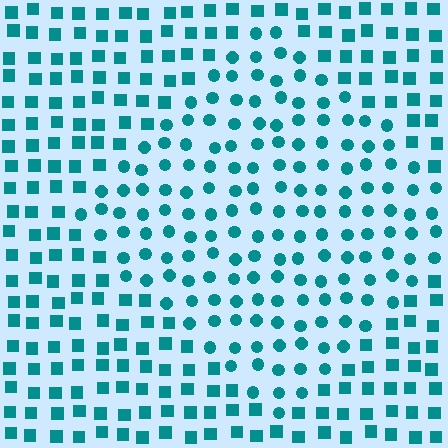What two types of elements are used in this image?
The image uses circles inside the diamond region and squares outside it.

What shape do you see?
I see a diamond.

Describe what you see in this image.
The image is filled with small teal elements arranged in a uniform grid. A diamond-shaped region contains circles, while the surrounding area contains squares. The boundary is defined purely by the change in element shape.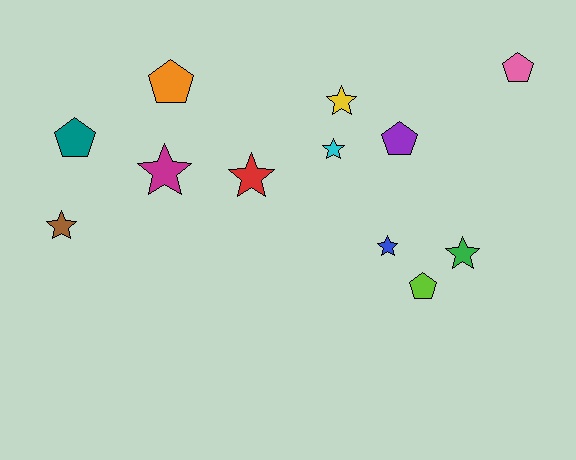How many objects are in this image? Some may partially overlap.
There are 12 objects.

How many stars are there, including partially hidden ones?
There are 7 stars.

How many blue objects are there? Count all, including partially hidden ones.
There is 1 blue object.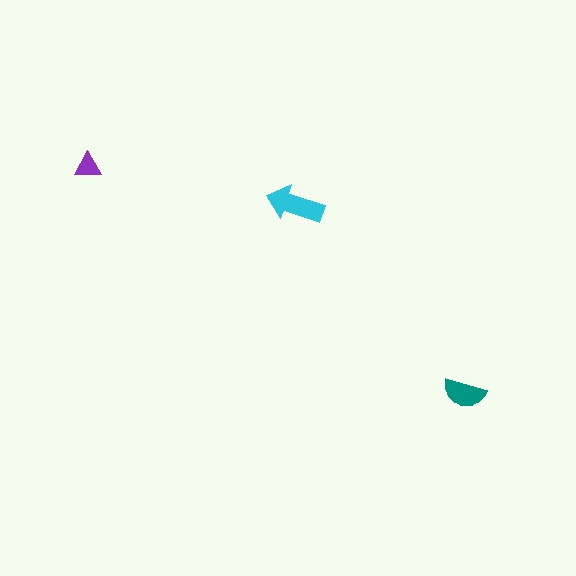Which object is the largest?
The cyan arrow.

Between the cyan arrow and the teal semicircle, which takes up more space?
The cyan arrow.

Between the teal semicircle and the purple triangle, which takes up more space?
The teal semicircle.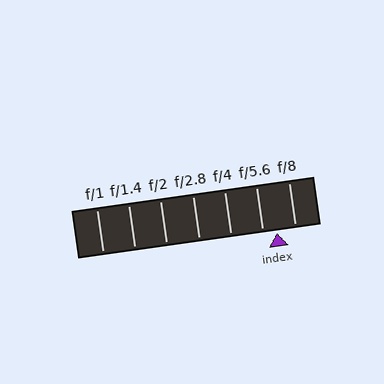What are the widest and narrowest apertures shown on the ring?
The widest aperture shown is f/1 and the narrowest is f/8.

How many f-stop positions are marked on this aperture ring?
There are 7 f-stop positions marked.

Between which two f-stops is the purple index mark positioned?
The index mark is between f/5.6 and f/8.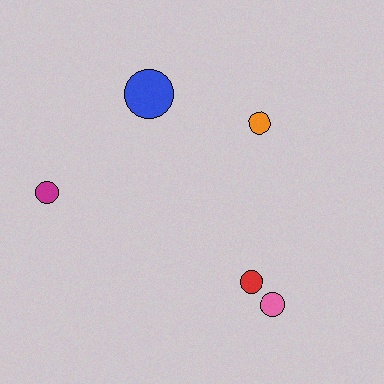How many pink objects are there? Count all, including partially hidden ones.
There is 1 pink object.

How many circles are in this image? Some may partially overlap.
There are 5 circles.